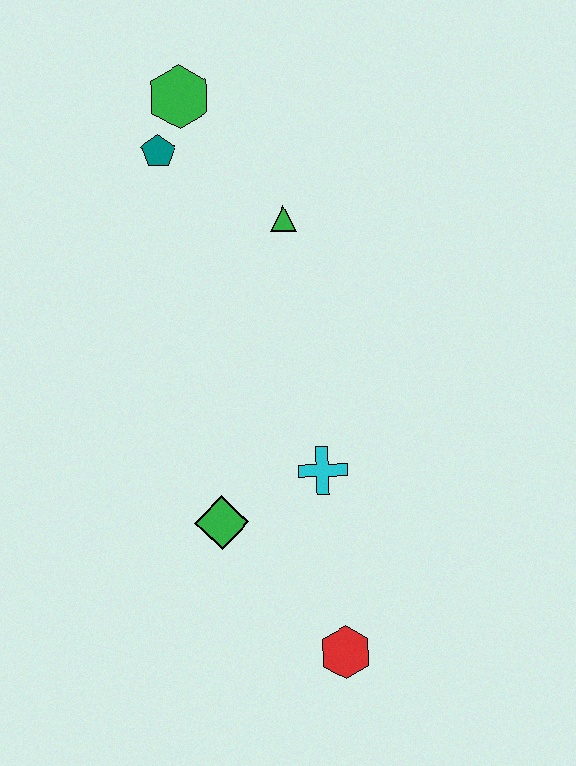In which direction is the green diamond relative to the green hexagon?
The green diamond is below the green hexagon.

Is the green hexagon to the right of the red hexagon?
No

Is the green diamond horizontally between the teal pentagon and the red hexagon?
Yes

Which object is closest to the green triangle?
The teal pentagon is closest to the green triangle.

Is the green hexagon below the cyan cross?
No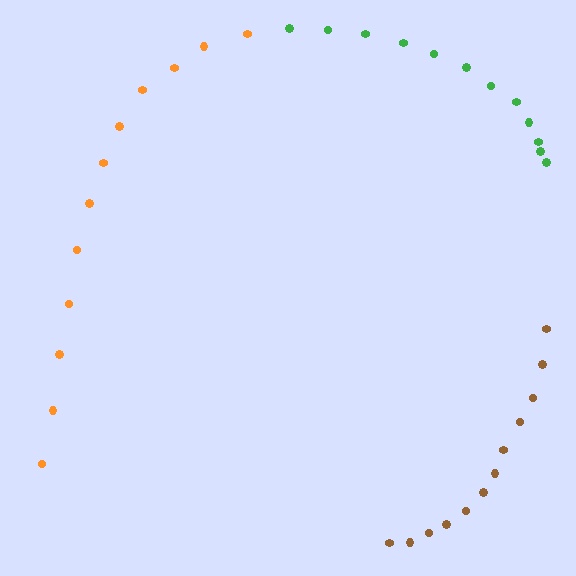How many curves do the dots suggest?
There are 3 distinct paths.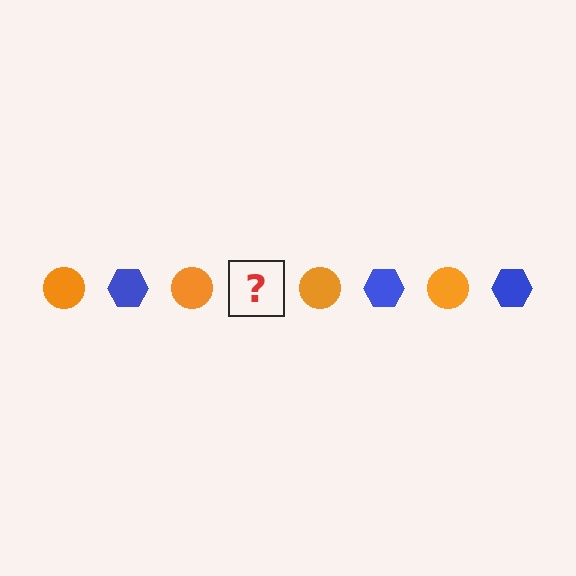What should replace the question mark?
The question mark should be replaced with a blue hexagon.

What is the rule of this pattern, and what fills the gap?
The rule is that the pattern alternates between orange circle and blue hexagon. The gap should be filled with a blue hexagon.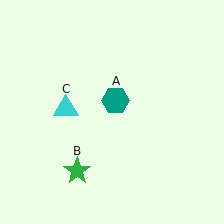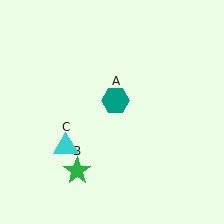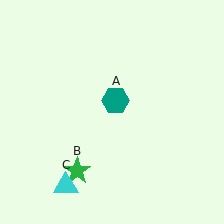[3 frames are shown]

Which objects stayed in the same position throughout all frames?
Teal hexagon (object A) and green star (object B) remained stationary.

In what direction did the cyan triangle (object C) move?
The cyan triangle (object C) moved down.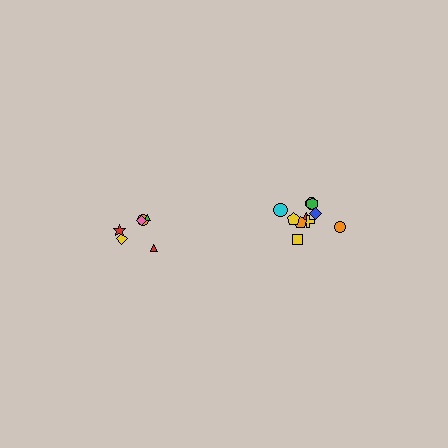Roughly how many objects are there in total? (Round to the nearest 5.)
Roughly 15 objects in total.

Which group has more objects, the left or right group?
The right group.